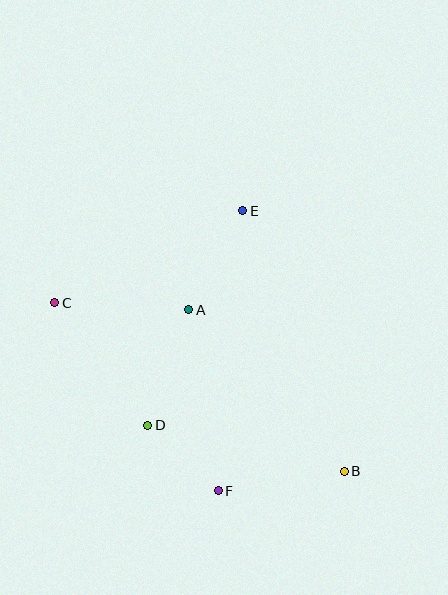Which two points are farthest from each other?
Points B and C are farthest from each other.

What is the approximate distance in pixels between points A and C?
The distance between A and C is approximately 134 pixels.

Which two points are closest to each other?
Points D and F are closest to each other.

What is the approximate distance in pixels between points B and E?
The distance between B and E is approximately 279 pixels.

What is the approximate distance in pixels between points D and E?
The distance between D and E is approximately 235 pixels.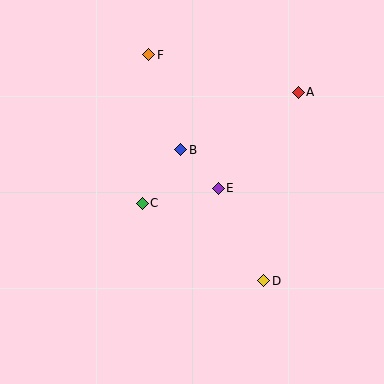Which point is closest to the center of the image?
Point E at (218, 188) is closest to the center.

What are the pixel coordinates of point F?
Point F is at (149, 55).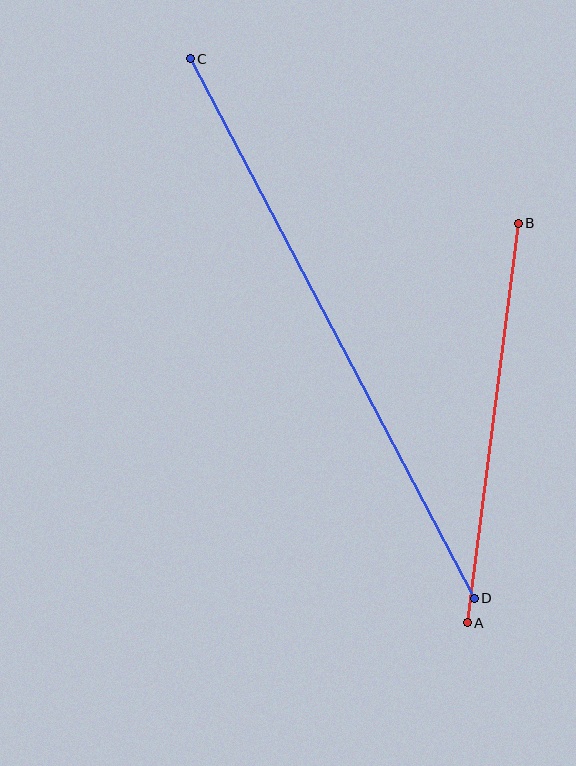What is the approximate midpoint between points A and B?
The midpoint is at approximately (493, 423) pixels.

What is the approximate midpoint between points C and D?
The midpoint is at approximately (332, 329) pixels.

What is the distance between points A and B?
The distance is approximately 403 pixels.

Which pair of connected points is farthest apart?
Points C and D are farthest apart.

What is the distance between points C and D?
The distance is approximately 609 pixels.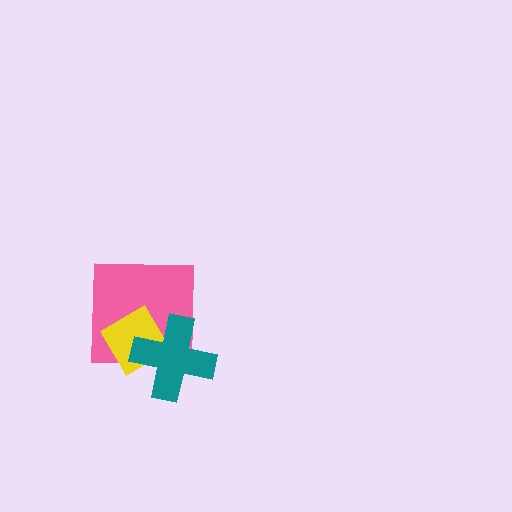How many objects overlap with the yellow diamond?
2 objects overlap with the yellow diamond.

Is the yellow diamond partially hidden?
Yes, it is partially covered by another shape.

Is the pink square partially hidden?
Yes, it is partially covered by another shape.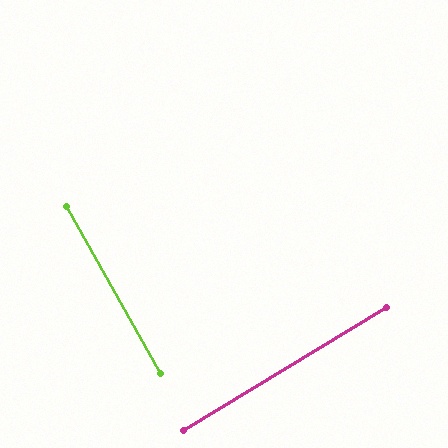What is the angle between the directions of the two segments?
Approximately 88 degrees.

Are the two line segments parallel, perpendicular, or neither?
Perpendicular — they meet at approximately 88°.